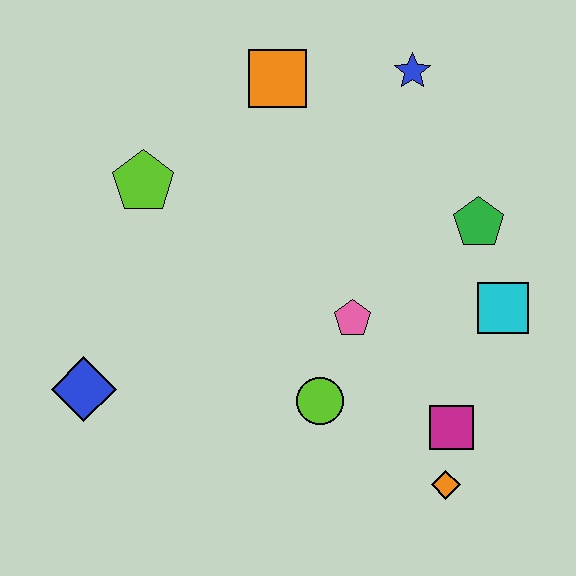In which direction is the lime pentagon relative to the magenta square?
The lime pentagon is to the left of the magenta square.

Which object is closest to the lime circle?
The pink pentagon is closest to the lime circle.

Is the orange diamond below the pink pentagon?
Yes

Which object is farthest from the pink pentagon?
The blue diamond is farthest from the pink pentagon.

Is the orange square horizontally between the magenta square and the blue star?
No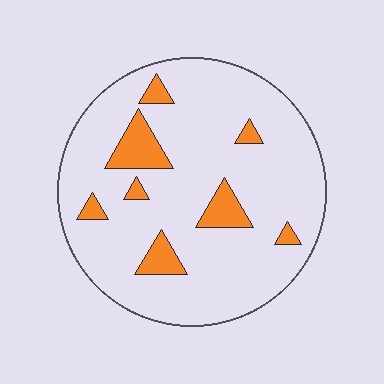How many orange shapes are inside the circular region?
8.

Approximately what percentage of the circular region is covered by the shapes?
Approximately 10%.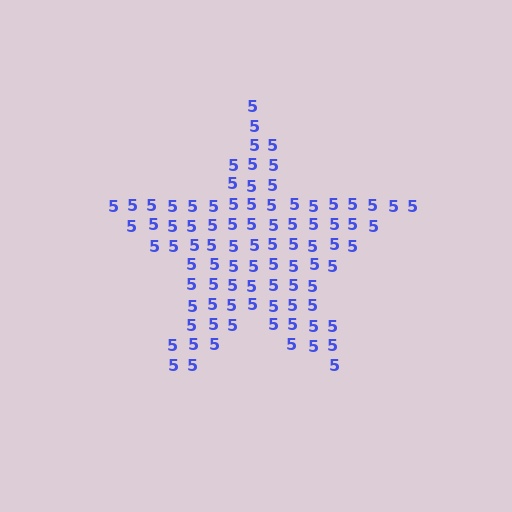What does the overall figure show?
The overall figure shows a star.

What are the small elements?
The small elements are digit 5's.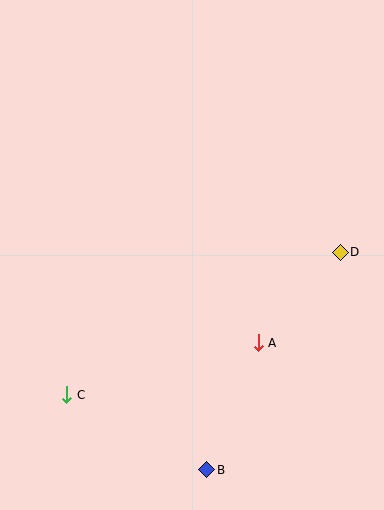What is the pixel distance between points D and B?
The distance between D and B is 255 pixels.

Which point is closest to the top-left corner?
Point C is closest to the top-left corner.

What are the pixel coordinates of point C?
Point C is at (67, 395).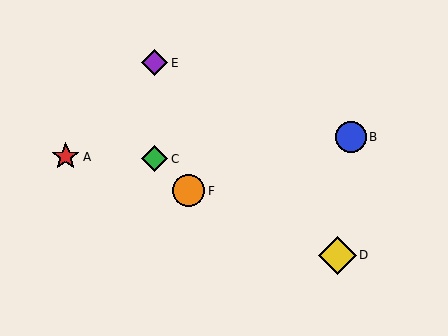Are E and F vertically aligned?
No, E is at x≈155 and F is at x≈189.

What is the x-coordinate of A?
Object A is at x≈66.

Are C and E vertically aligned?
Yes, both are at x≈155.